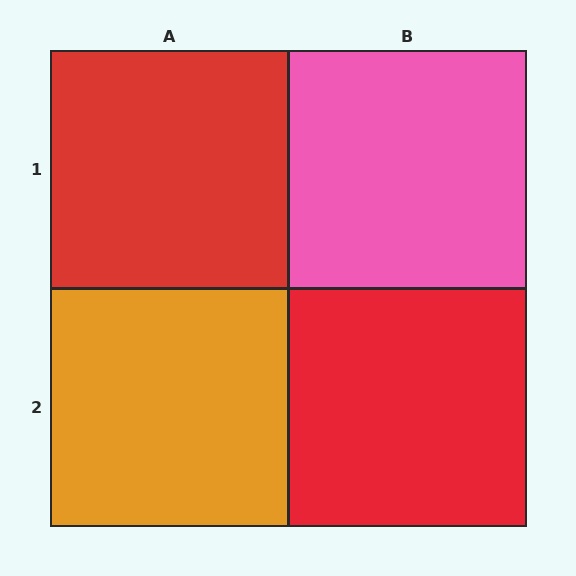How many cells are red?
2 cells are red.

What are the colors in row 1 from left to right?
Red, pink.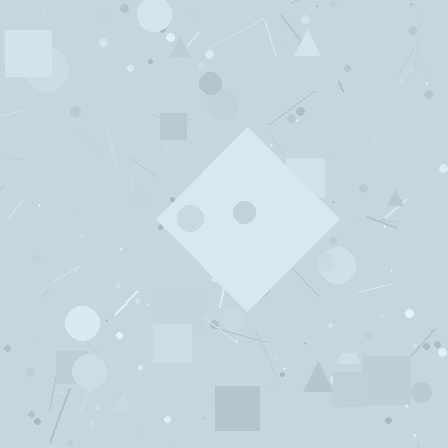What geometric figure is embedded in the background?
A diamond is embedded in the background.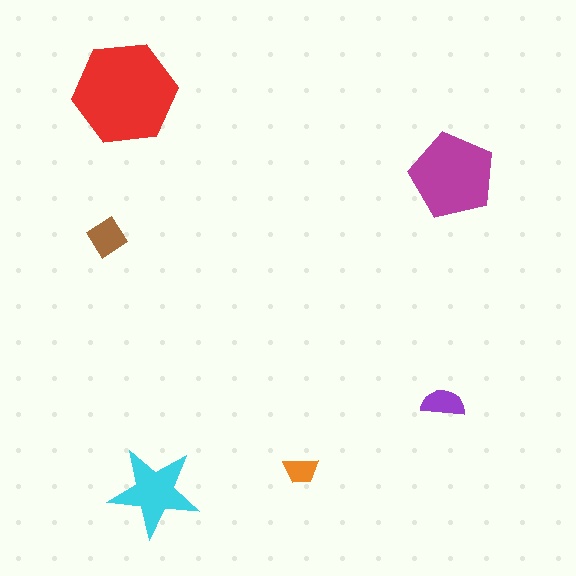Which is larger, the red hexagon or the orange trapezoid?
The red hexagon.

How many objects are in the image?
There are 6 objects in the image.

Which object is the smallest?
The orange trapezoid.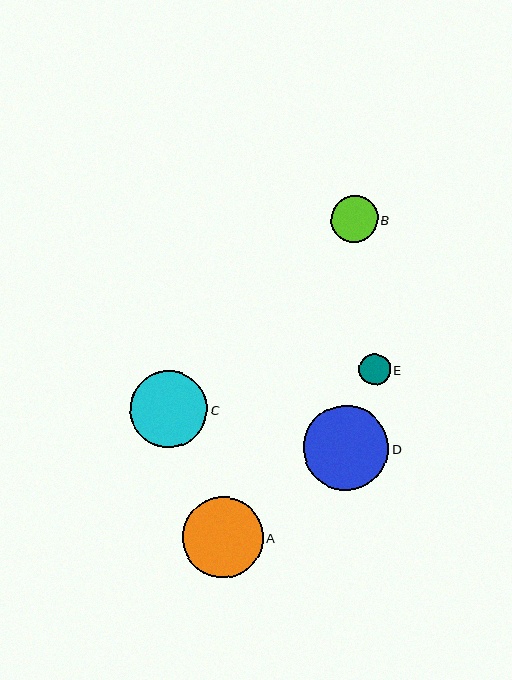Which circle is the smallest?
Circle E is the smallest with a size of approximately 31 pixels.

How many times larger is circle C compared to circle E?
Circle C is approximately 2.5 times the size of circle E.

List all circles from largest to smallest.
From largest to smallest: D, A, C, B, E.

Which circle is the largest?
Circle D is the largest with a size of approximately 85 pixels.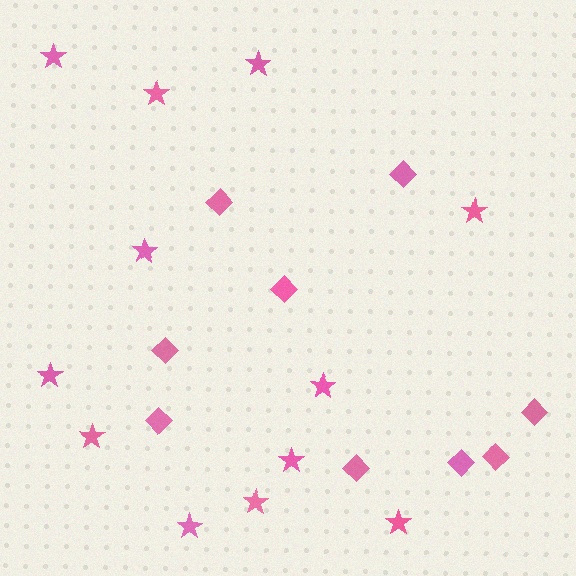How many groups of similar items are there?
There are 2 groups: one group of stars (12) and one group of diamonds (9).